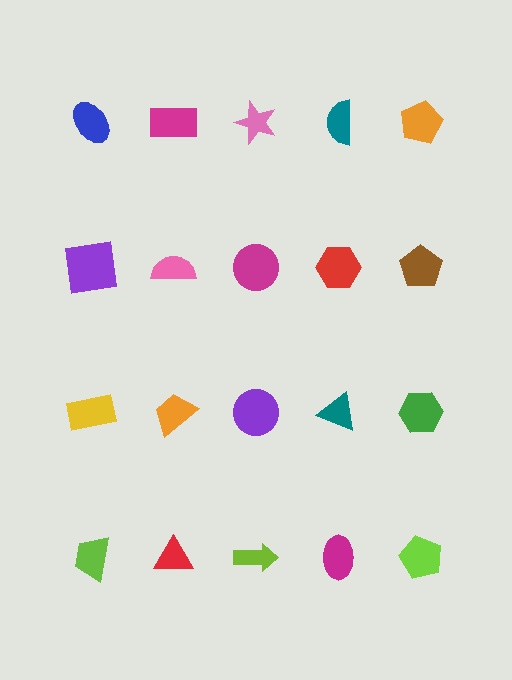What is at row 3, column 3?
A purple circle.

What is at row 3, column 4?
A teal triangle.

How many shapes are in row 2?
5 shapes.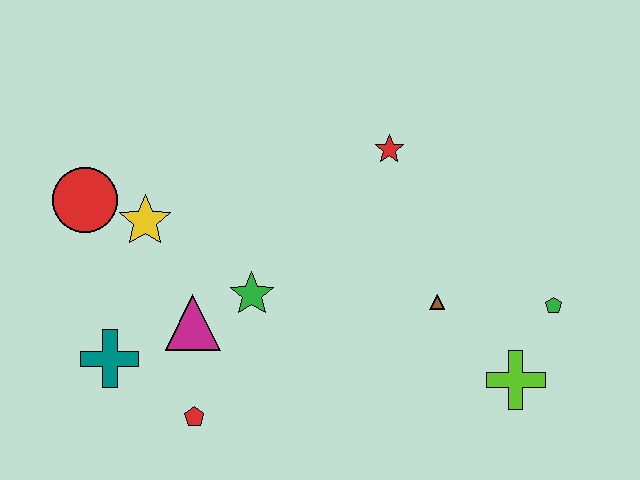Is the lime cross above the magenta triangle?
No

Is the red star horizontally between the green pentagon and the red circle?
Yes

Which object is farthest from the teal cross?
The green pentagon is farthest from the teal cross.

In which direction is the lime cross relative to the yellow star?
The lime cross is to the right of the yellow star.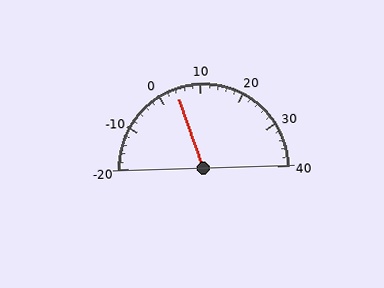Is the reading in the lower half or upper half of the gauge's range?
The reading is in the lower half of the range (-20 to 40).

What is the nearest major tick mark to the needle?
The nearest major tick mark is 0.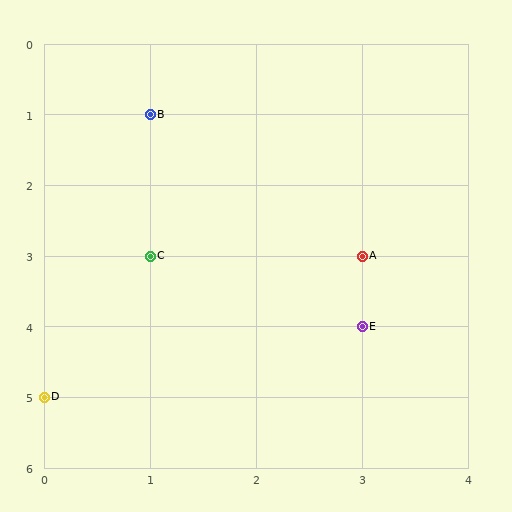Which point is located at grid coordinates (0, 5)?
Point D is at (0, 5).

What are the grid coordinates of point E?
Point E is at grid coordinates (3, 4).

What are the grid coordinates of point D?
Point D is at grid coordinates (0, 5).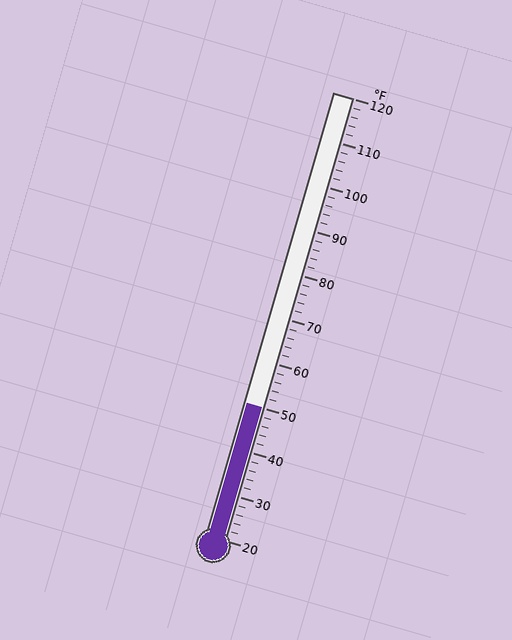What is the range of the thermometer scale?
The thermometer scale ranges from 20°F to 120°F.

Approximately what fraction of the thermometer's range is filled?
The thermometer is filled to approximately 30% of its range.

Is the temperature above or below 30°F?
The temperature is above 30°F.